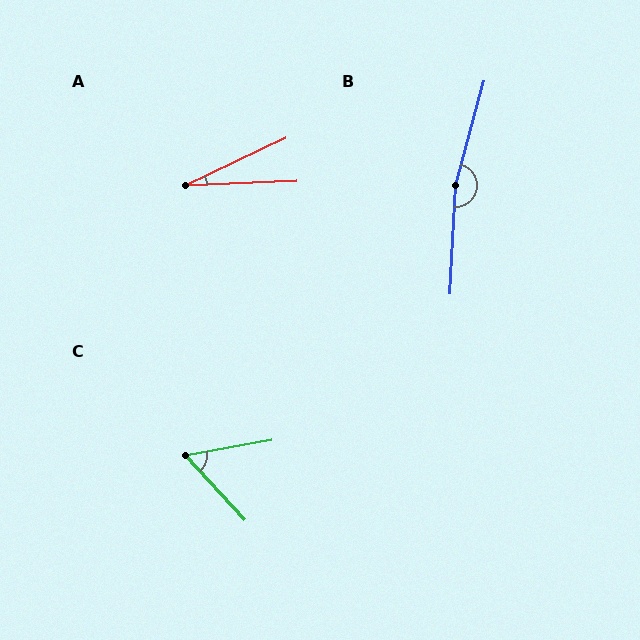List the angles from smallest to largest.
A (23°), C (58°), B (168°).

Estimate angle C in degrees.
Approximately 58 degrees.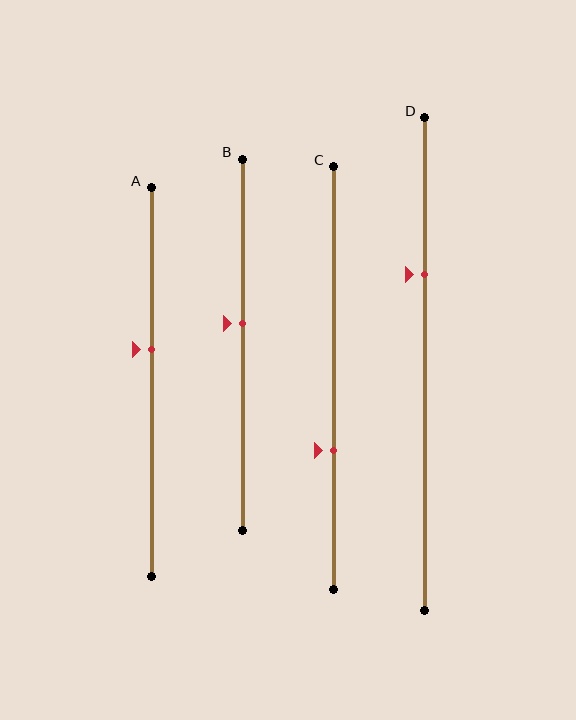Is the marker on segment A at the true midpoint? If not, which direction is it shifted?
No, the marker on segment A is shifted upward by about 8% of the segment length.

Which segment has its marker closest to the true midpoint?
Segment B has its marker closest to the true midpoint.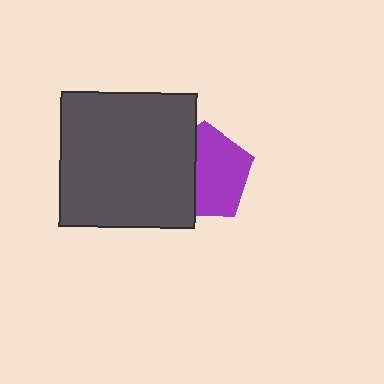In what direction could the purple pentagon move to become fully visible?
The purple pentagon could move right. That would shift it out from behind the dark gray square entirely.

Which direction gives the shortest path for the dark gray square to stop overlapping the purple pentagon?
Moving left gives the shortest separation.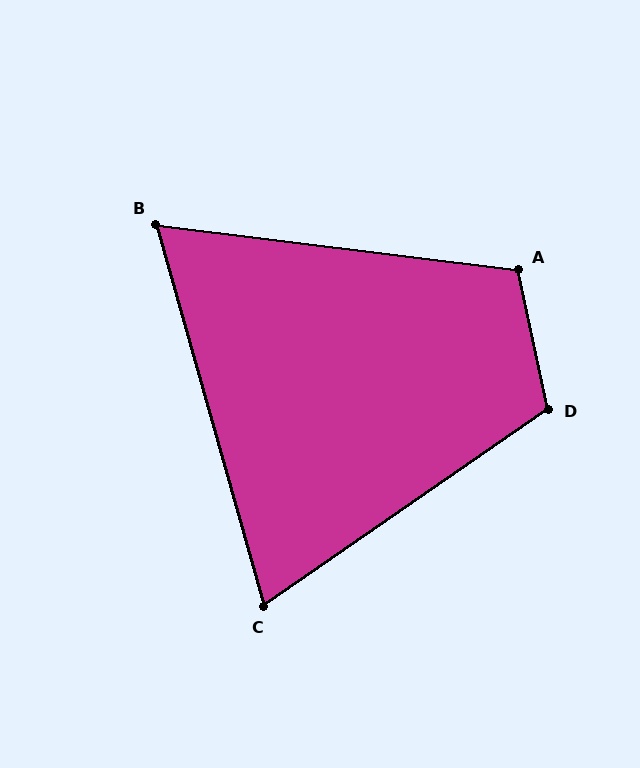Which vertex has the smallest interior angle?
B, at approximately 67 degrees.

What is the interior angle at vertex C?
Approximately 71 degrees (acute).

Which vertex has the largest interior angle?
D, at approximately 113 degrees.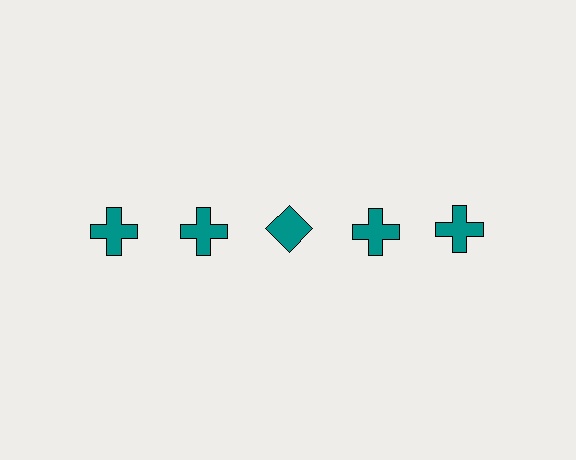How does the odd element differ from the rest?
It has a different shape: diamond instead of cross.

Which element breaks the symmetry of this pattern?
The teal diamond in the top row, center column breaks the symmetry. All other shapes are teal crosses.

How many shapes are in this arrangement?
There are 5 shapes arranged in a grid pattern.